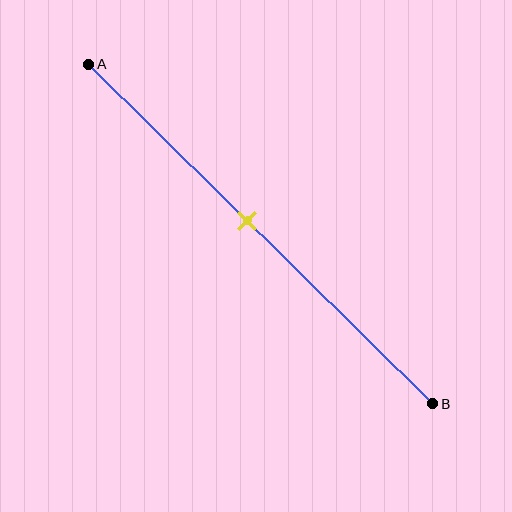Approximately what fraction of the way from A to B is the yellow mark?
The yellow mark is approximately 45% of the way from A to B.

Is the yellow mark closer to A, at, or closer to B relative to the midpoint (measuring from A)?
The yellow mark is closer to point A than the midpoint of segment AB.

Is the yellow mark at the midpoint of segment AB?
No, the mark is at about 45% from A, not at the 50% midpoint.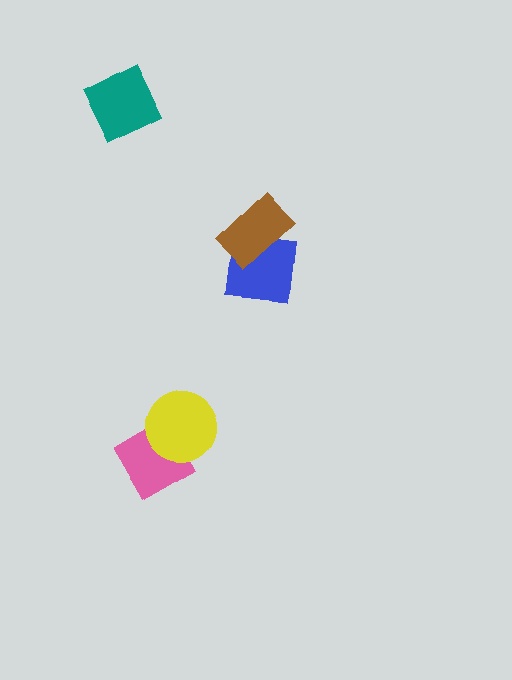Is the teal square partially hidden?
No, no other shape covers it.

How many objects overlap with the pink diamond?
1 object overlaps with the pink diamond.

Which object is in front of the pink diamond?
The yellow circle is in front of the pink diamond.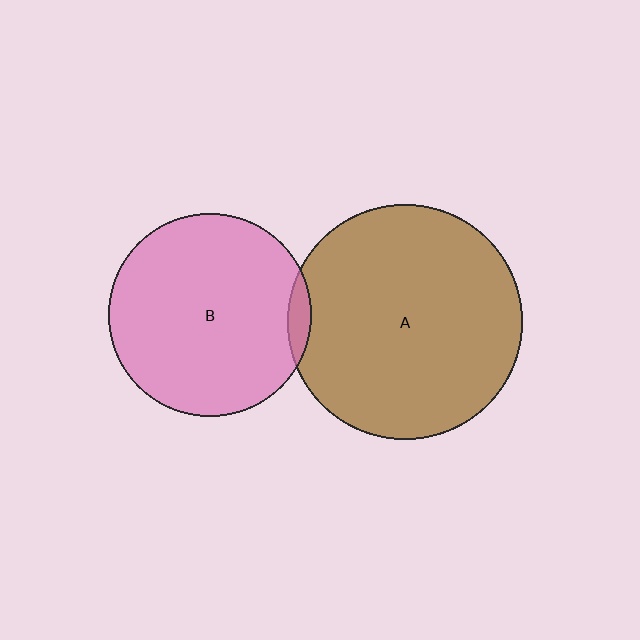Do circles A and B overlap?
Yes.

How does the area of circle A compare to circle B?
Approximately 1.3 times.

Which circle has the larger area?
Circle A (brown).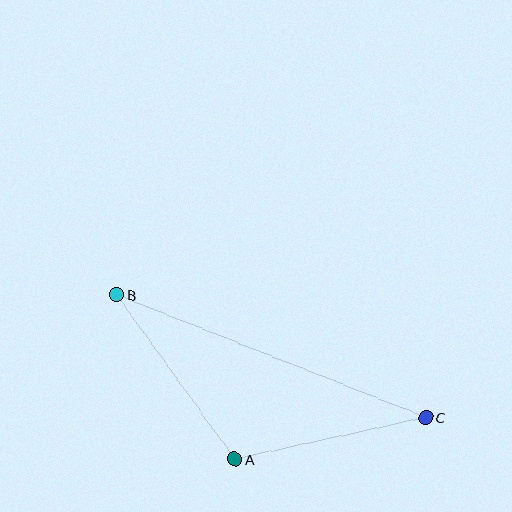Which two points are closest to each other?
Points A and C are closest to each other.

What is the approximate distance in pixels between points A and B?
The distance between A and B is approximately 202 pixels.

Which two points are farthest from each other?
Points B and C are farthest from each other.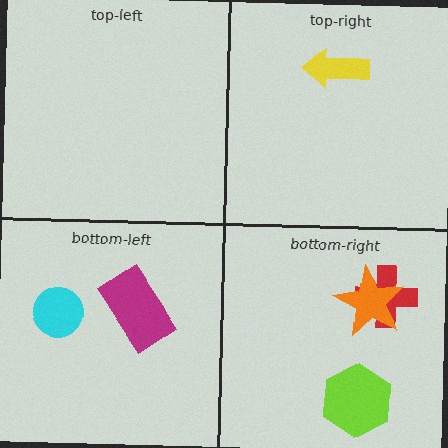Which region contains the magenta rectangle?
The bottom-left region.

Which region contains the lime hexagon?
The bottom-right region.